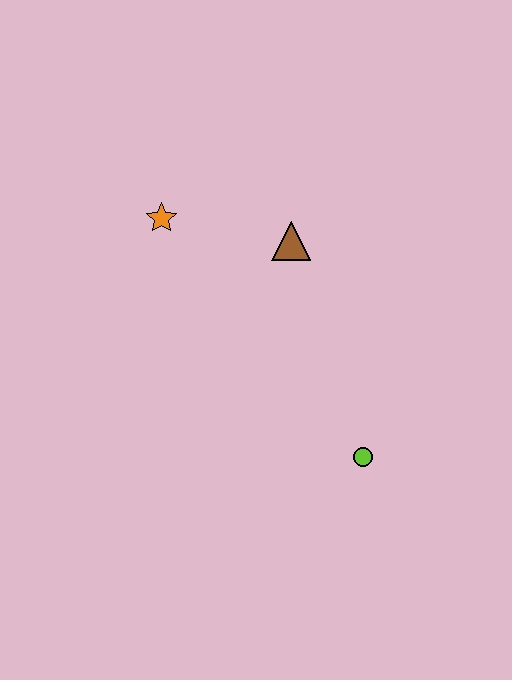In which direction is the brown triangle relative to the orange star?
The brown triangle is to the right of the orange star.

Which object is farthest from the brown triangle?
The lime circle is farthest from the brown triangle.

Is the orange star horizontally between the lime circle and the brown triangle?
No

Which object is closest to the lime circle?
The brown triangle is closest to the lime circle.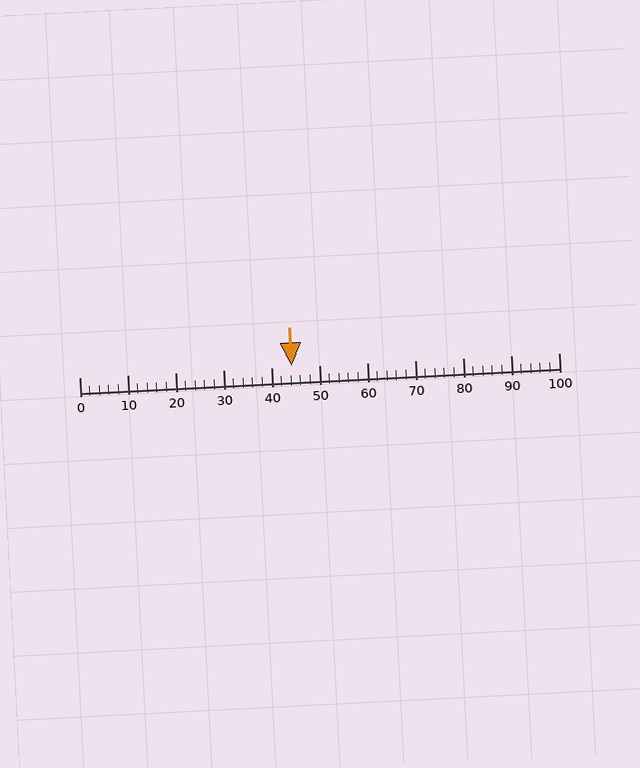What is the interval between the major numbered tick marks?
The major tick marks are spaced 10 units apart.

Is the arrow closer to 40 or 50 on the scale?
The arrow is closer to 40.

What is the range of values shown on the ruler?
The ruler shows values from 0 to 100.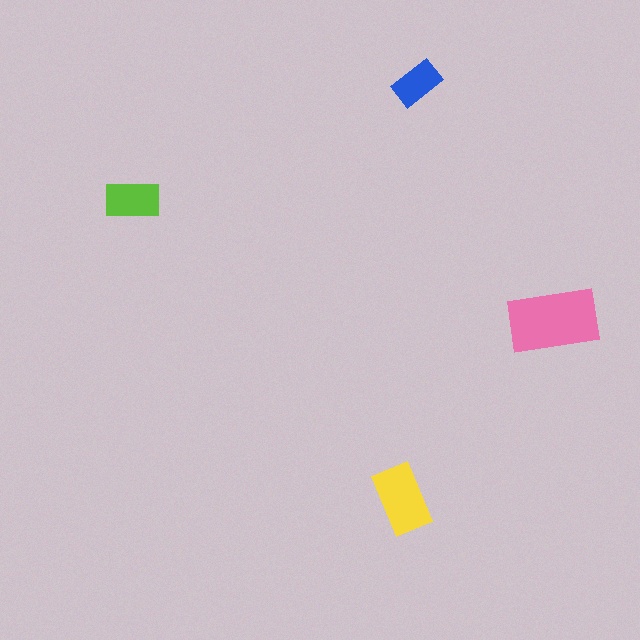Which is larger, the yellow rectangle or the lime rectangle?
The yellow one.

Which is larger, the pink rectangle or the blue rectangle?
The pink one.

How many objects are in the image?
There are 4 objects in the image.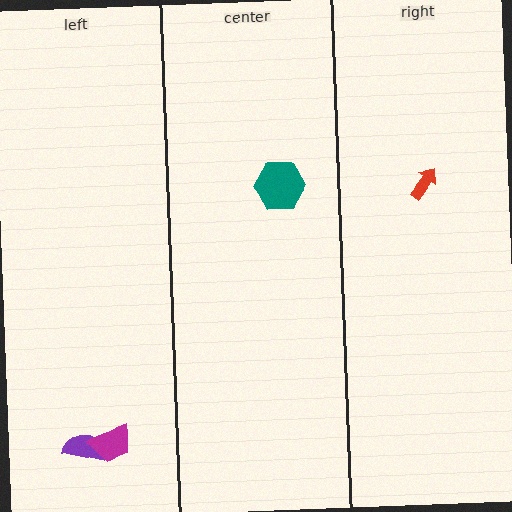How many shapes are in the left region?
2.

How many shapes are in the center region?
1.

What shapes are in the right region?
The red arrow.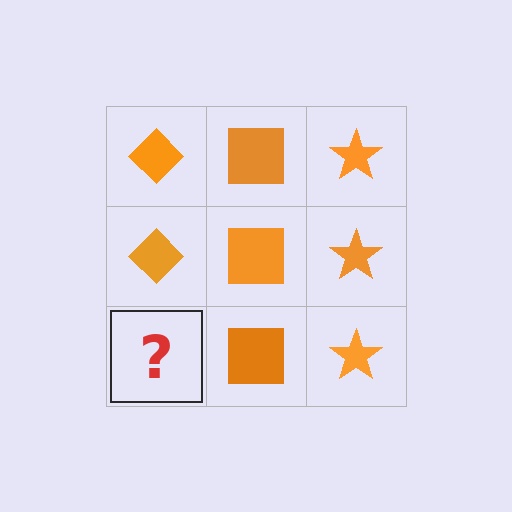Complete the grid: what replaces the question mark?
The question mark should be replaced with an orange diamond.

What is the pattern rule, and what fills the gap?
The rule is that each column has a consistent shape. The gap should be filled with an orange diamond.